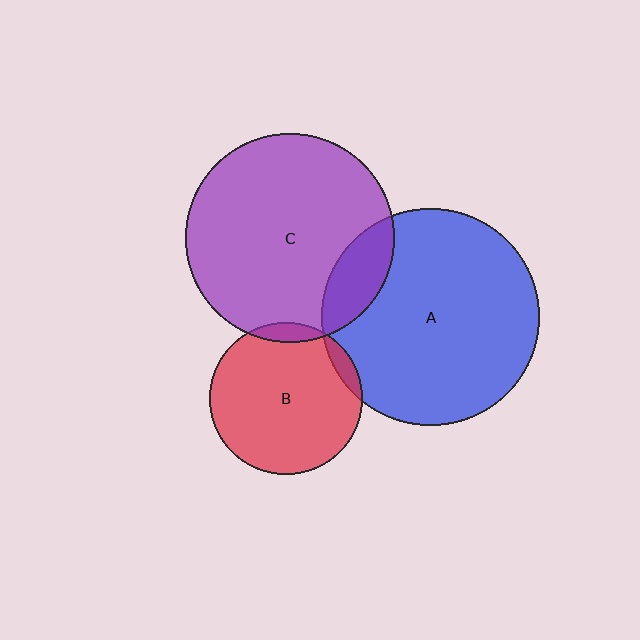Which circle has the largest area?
Circle A (blue).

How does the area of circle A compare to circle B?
Approximately 2.0 times.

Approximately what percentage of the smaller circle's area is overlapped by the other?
Approximately 5%.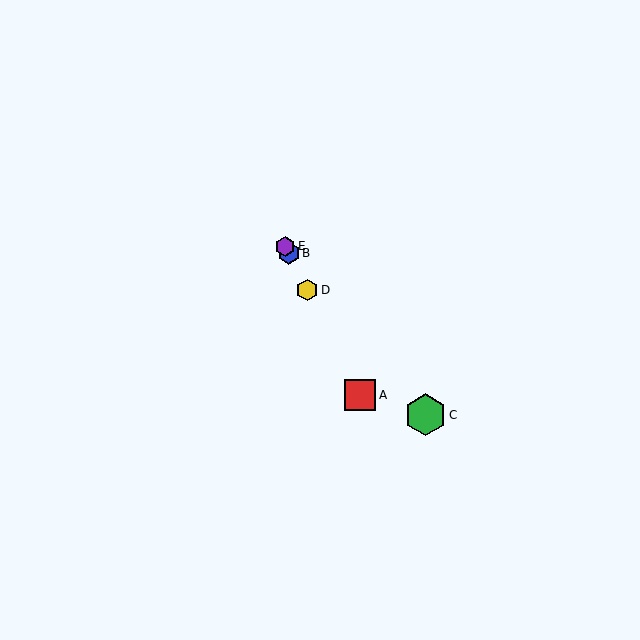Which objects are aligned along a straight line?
Objects A, B, D, E are aligned along a straight line.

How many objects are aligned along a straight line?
4 objects (A, B, D, E) are aligned along a straight line.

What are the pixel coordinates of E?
Object E is at (285, 246).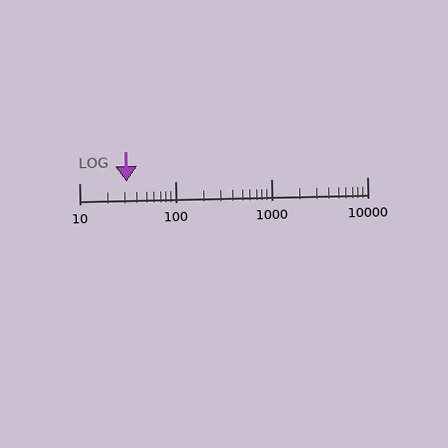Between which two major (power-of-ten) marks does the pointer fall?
The pointer is between 10 and 100.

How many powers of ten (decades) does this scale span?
The scale spans 3 decades, from 10 to 10000.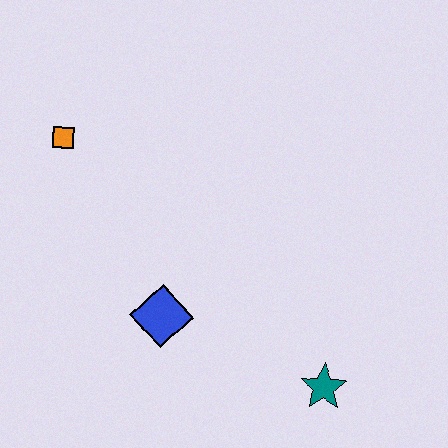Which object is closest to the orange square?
The blue diamond is closest to the orange square.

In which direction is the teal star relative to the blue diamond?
The teal star is to the right of the blue diamond.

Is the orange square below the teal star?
No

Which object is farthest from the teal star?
The orange square is farthest from the teal star.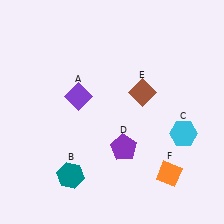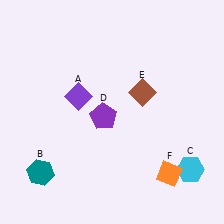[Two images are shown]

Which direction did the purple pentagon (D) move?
The purple pentagon (D) moved up.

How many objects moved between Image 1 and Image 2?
3 objects moved between the two images.